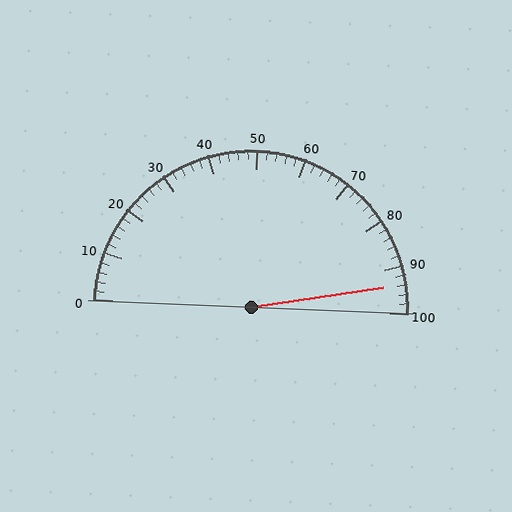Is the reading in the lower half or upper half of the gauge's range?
The reading is in the upper half of the range (0 to 100).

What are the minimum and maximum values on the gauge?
The gauge ranges from 0 to 100.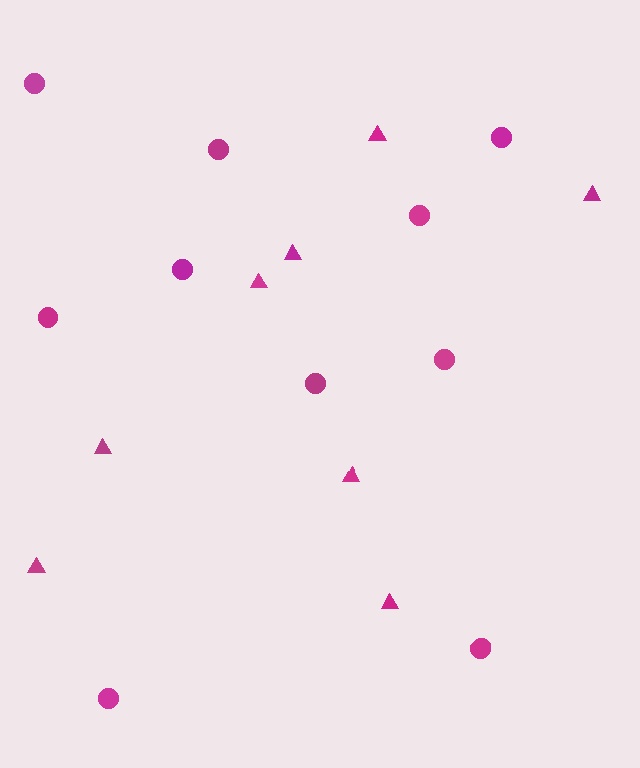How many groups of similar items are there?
There are 2 groups: one group of circles (10) and one group of triangles (8).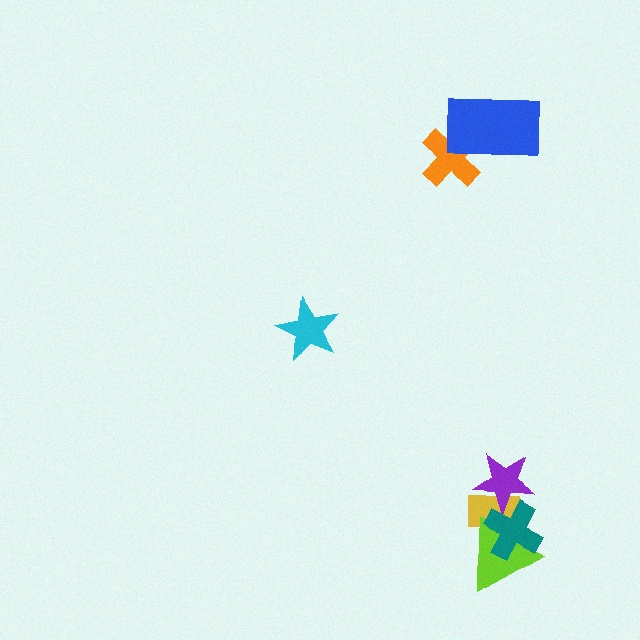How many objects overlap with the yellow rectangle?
3 objects overlap with the yellow rectangle.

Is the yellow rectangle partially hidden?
Yes, it is partially covered by another shape.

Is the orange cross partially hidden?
Yes, it is partially covered by another shape.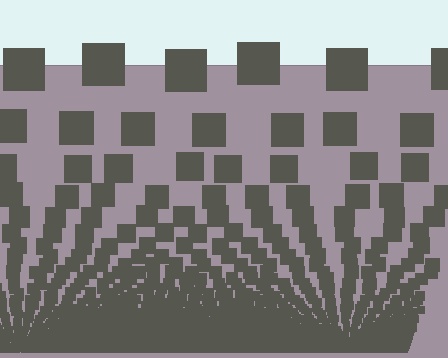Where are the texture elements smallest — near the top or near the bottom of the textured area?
Near the bottom.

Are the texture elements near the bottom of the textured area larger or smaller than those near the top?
Smaller. The gradient is inverted — elements near the bottom are smaller and denser.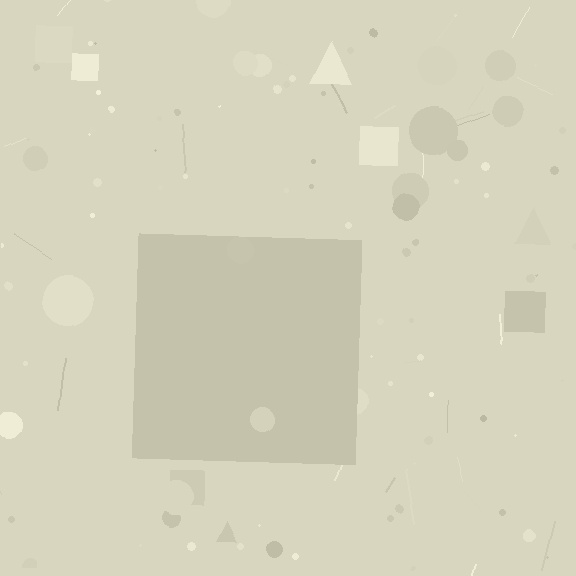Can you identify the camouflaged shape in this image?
The camouflaged shape is a square.